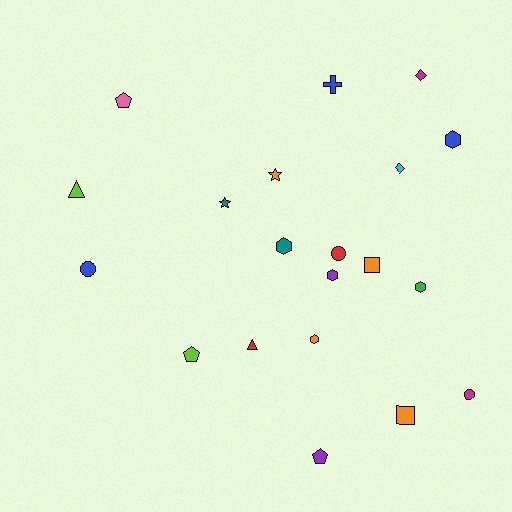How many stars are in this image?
There are 2 stars.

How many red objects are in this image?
There are 2 red objects.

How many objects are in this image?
There are 20 objects.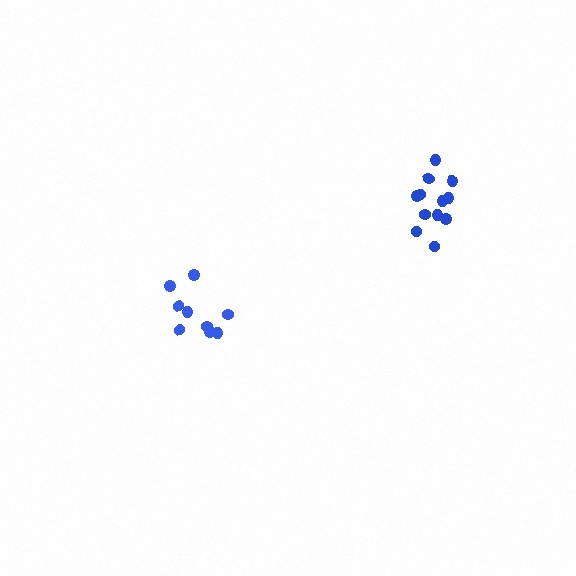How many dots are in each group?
Group 1: 12 dots, Group 2: 9 dots (21 total).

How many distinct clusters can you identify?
There are 2 distinct clusters.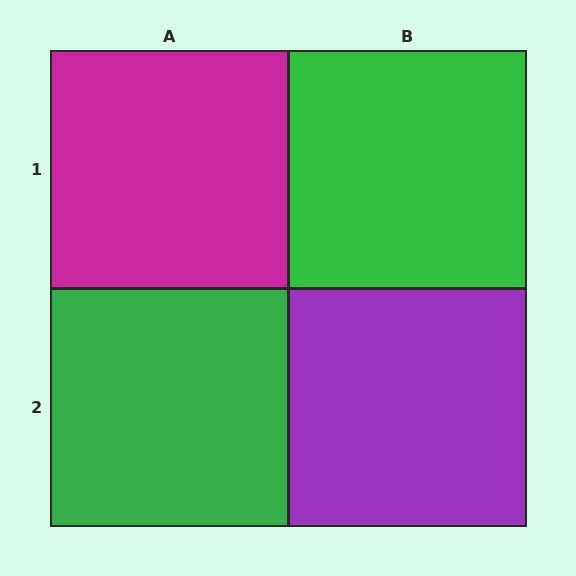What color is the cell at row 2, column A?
Green.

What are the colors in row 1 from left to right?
Magenta, green.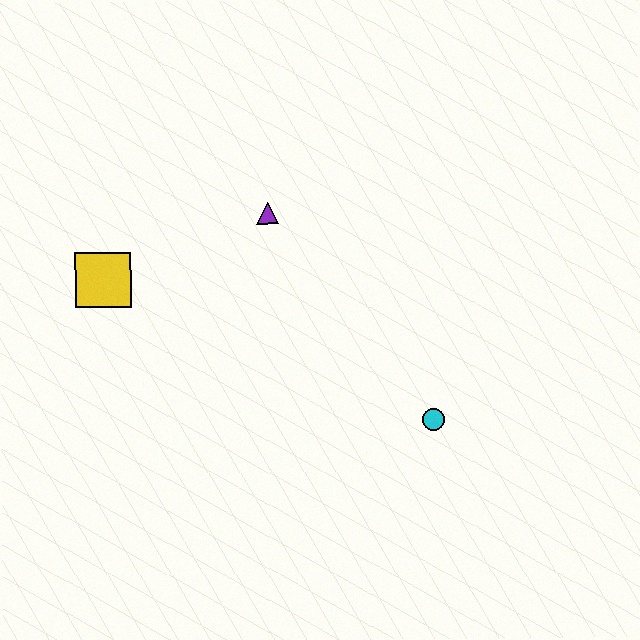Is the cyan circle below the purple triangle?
Yes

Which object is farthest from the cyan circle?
The yellow square is farthest from the cyan circle.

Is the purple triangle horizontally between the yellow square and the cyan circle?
Yes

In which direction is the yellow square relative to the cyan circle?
The yellow square is to the left of the cyan circle.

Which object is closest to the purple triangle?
The yellow square is closest to the purple triangle.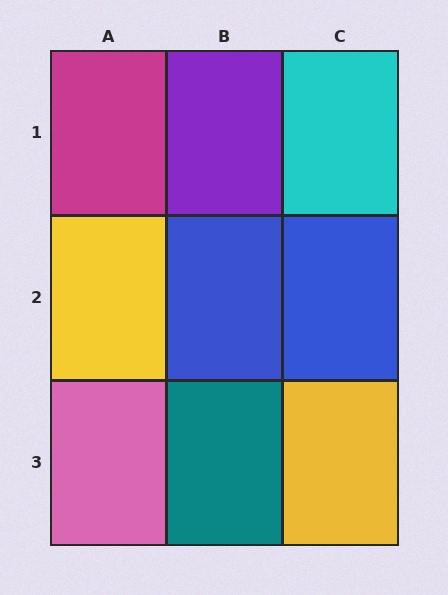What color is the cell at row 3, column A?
Pink.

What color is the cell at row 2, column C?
Blue.